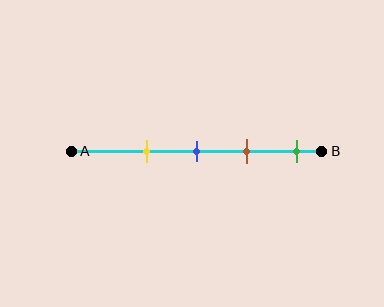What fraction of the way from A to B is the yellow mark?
The yellow mark is approximately 30% (0.3) of the way from A to B.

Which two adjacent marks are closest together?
The blue and brown marks are the closest adjacent pair.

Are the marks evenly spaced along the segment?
Yes, the marks are approximately evenly spaced.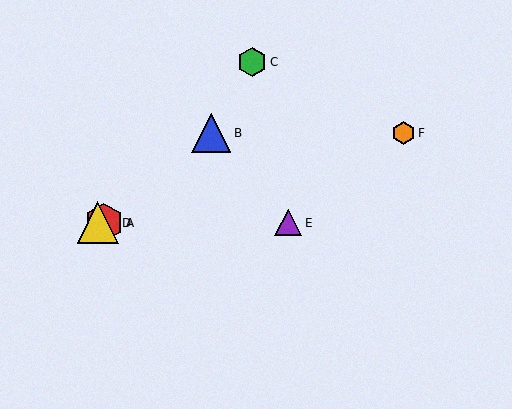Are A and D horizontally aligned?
Yes, both are at y≈223.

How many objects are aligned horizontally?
3 objects (A, D, E) are aligned horizontally.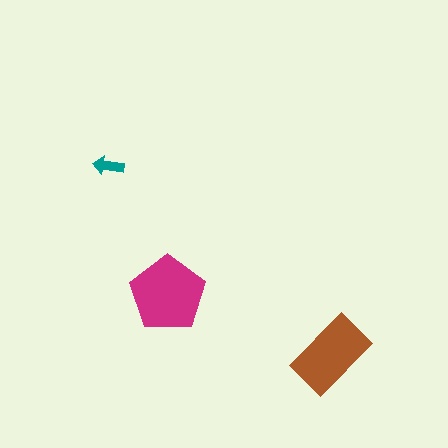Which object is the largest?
The magenta pentagon.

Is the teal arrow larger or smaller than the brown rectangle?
Smaller.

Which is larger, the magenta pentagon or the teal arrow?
The magenta pentagon.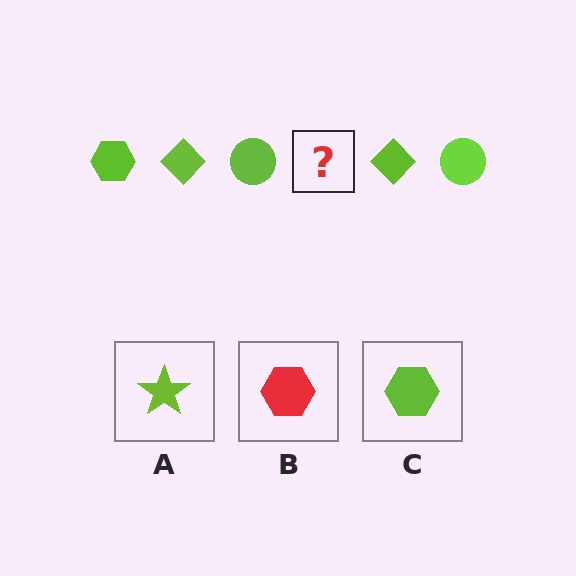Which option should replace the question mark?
Option C.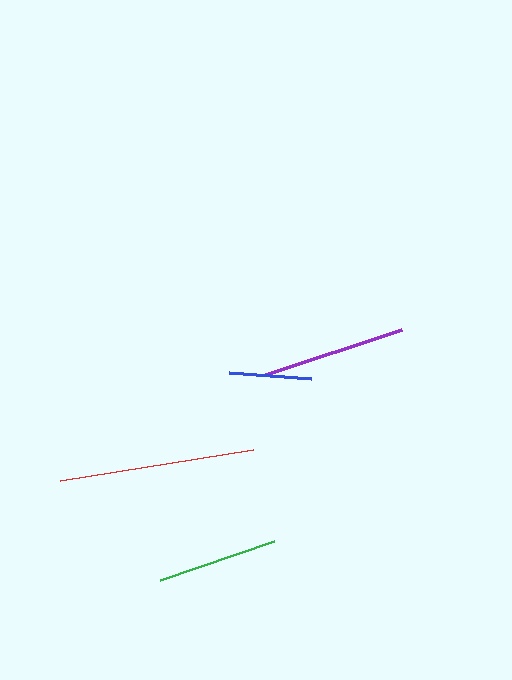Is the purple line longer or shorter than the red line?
The red line is longer than the purple line.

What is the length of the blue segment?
The blue segment is approximately 82 pixels long.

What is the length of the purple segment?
The purple segment is approximately 143 pixels long.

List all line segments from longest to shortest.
From longest to shortest: red, purple, green, blue.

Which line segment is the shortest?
The blue line is the shortest at approximately 82 pixels.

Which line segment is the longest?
The red line is the longest at approximately 195 pixels.